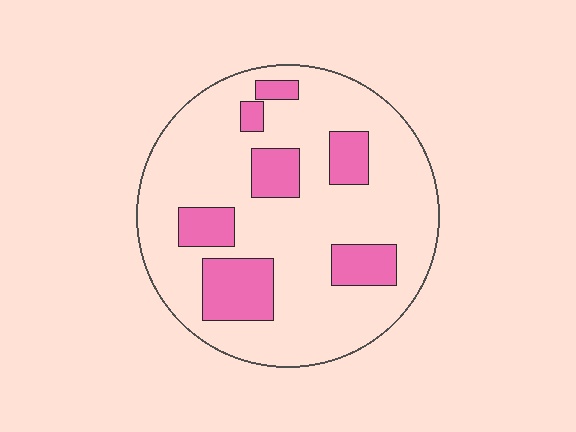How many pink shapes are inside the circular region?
7.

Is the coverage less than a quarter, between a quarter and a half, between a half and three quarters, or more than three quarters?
Less than a quarter.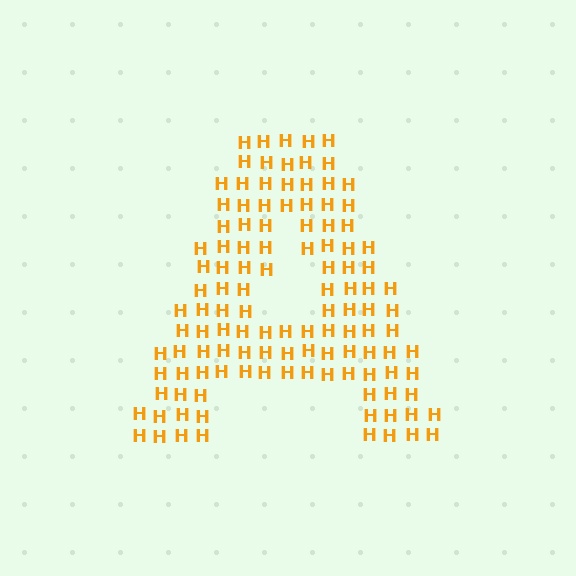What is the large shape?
The large shape is the letter A.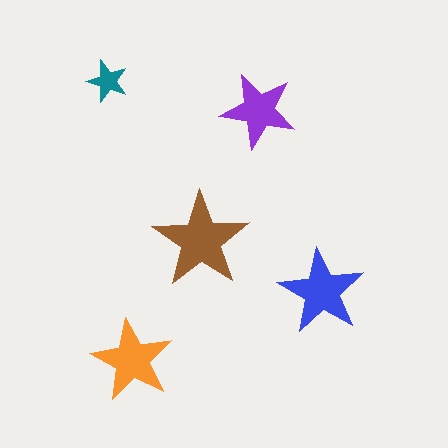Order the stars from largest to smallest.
the brown one, the blue one, the orange one, the purple one, the teal one.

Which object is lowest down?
The orange star is bottommost.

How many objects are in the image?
There are 5 objects in the image.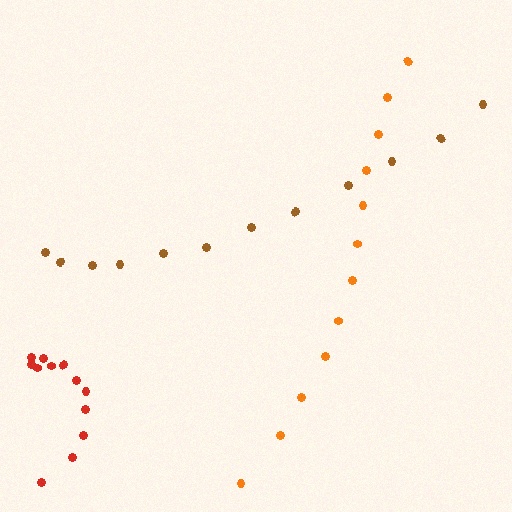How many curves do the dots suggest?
There are 3 distinct paths.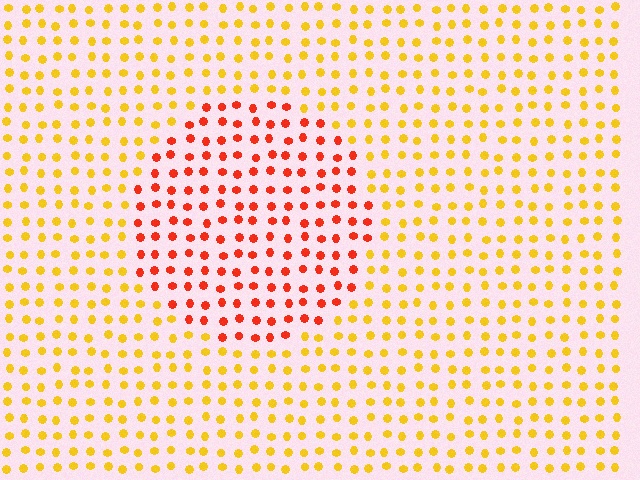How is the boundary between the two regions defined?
The boundary is defined purely by a slight shift in hue (about 43 degrees). Spacing, size, and orientation are identical on both sides.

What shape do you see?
I see a circle.